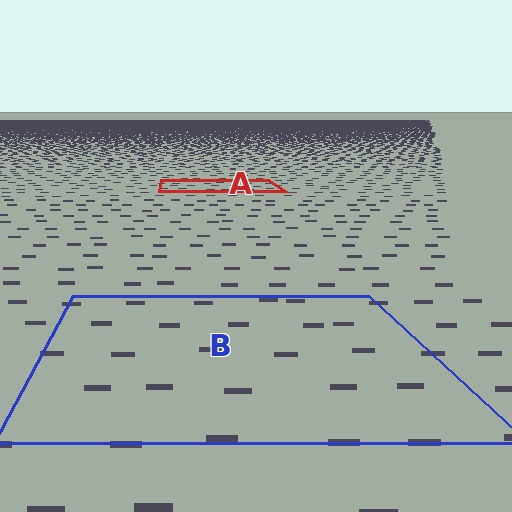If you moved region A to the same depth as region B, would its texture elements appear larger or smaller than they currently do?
They would appear larger. At a closer depth, the same texture elements are projected at a bigger on-screen size.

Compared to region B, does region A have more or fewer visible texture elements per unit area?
Region A has more texture elements per unit area — they are packed more densely because it is farther away.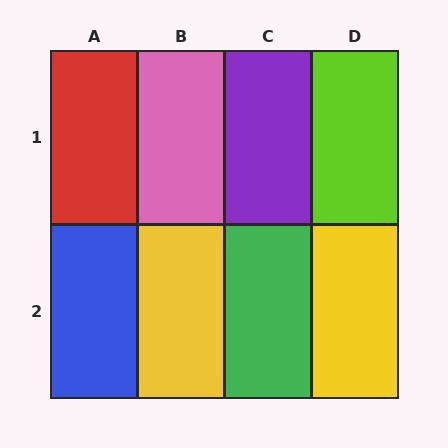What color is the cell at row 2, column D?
Yellow.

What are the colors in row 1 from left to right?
Red, pink, purple, lime.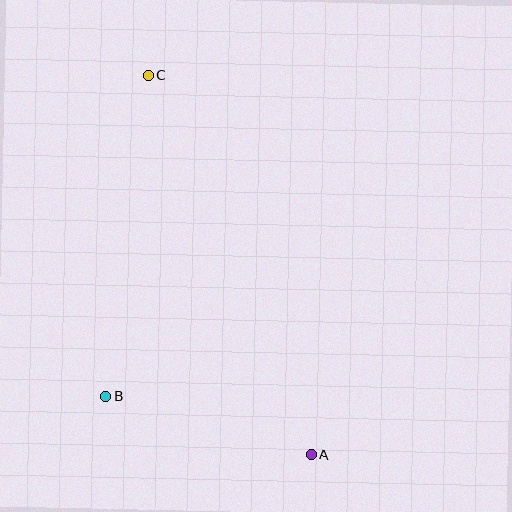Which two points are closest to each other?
Points A and B are closest to each other.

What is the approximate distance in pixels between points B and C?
The distance between B and C is approximately 324 pixels.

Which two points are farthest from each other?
Points A and C are farthest from each other.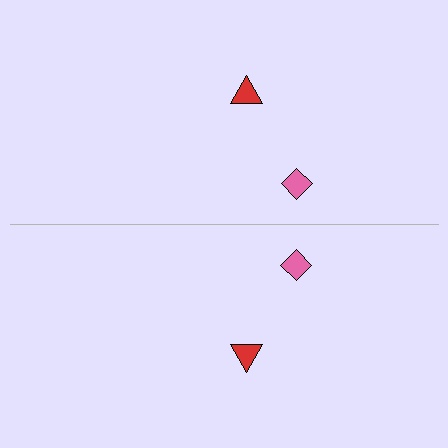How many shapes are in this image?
There are 4 shapes in this image.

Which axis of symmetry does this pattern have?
The pattern has a horizontal axis of symmetry running through the center of the image.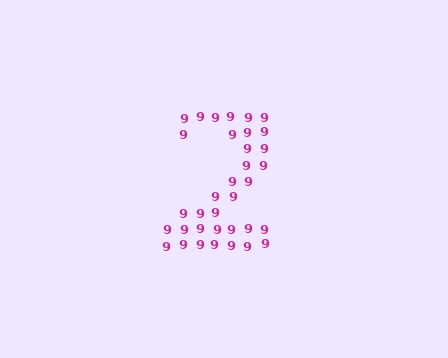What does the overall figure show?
The overall figure shows the digit 2.